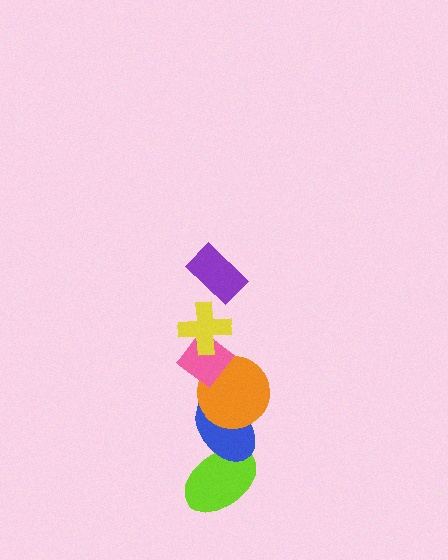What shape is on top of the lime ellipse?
The blue ellipse is on top of the lime ellipse.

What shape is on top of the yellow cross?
The purple rectangle is on top of the yellow cross.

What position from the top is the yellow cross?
The yellow cross is 2nd from the top.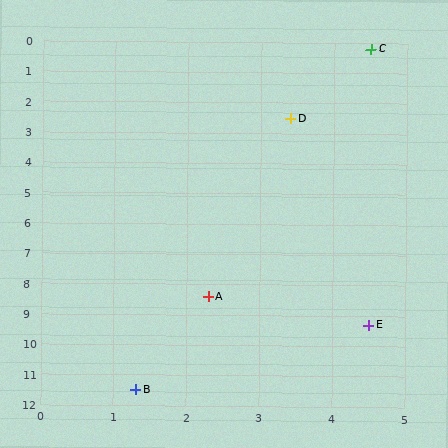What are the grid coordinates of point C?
Point C is at approximately (4.5, 0.2).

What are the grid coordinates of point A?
Point A is at approximately (2.3, 8.4).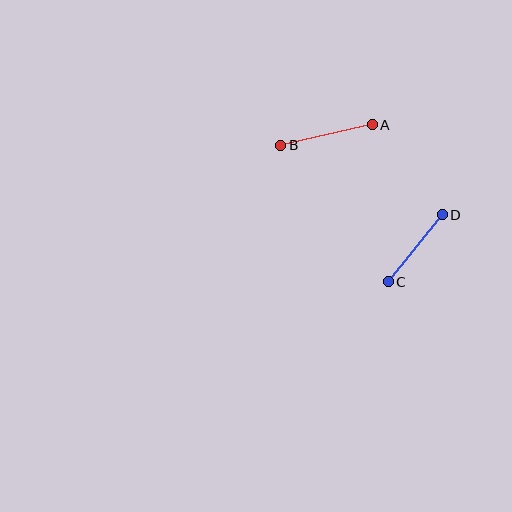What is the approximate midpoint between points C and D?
The midpoint is at approximately (415, 248) pixels.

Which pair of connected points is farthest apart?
Points A and B are farthest apart.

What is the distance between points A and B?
The distance is approximately 94 pixels.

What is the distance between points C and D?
The distance is approximately 86 pixels.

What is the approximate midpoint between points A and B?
The midpoint is at approximately (327, 135) pixels.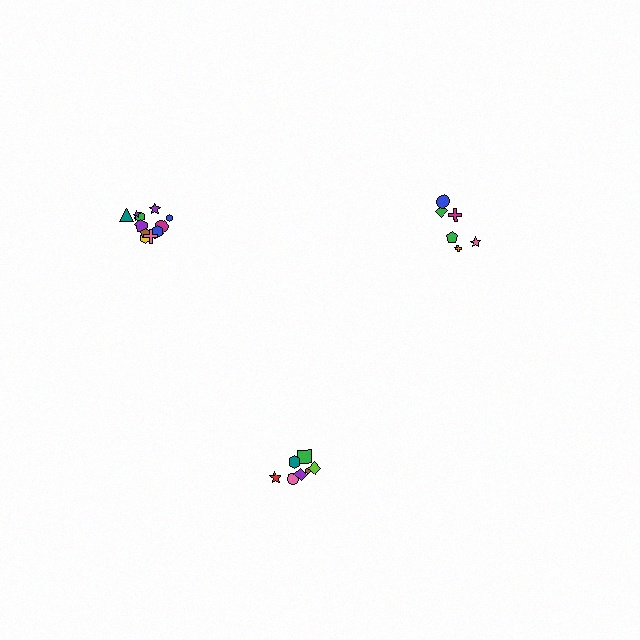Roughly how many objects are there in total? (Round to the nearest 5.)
Roughly 25 objects in total.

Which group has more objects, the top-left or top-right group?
The top-left group.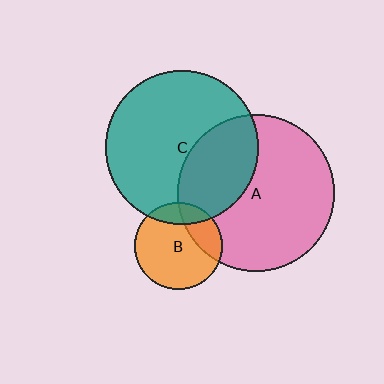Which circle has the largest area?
Circle A (pink).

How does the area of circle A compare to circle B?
Approximately 3.2 times.